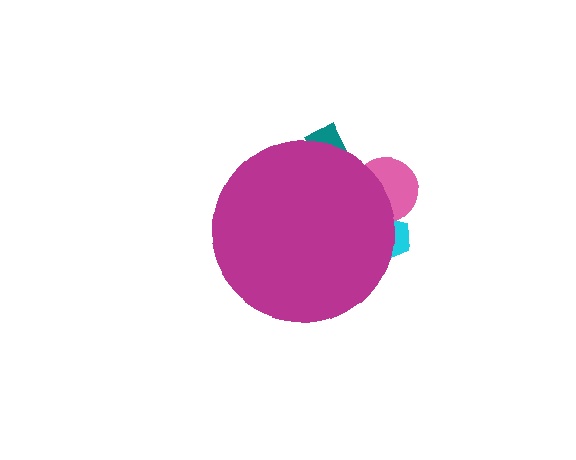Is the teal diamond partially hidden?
Yes, the teal diamond is partially hidden behind the magenta circle.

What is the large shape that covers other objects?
A magenta circle.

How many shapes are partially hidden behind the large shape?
3 shapes are partially hidden.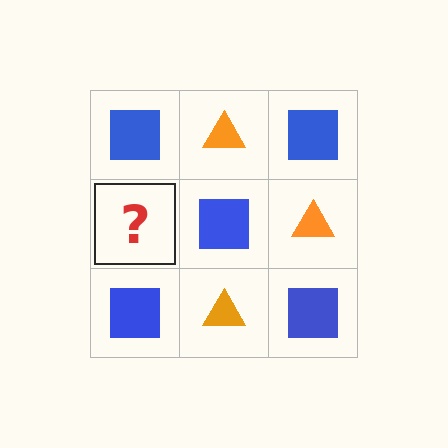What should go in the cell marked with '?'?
The missing cell should contain an orange triangle.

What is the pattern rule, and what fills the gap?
The rule is that it alternates blue square and orange triangle in a checkerboard pattern. The gap should be filled with an orange triangle.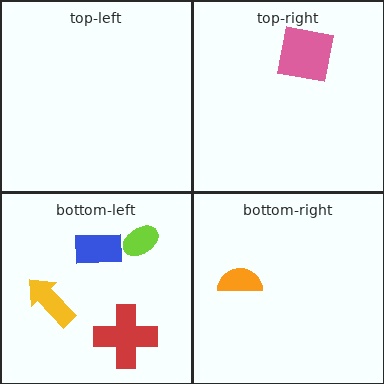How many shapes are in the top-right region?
1.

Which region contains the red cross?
The bottom-left region.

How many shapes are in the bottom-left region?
4.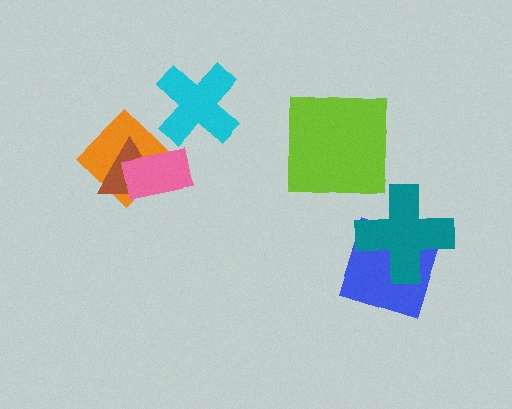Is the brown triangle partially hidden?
Yes, it is partially covered by another shape.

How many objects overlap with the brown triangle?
2 objects overlap with the brown triangle.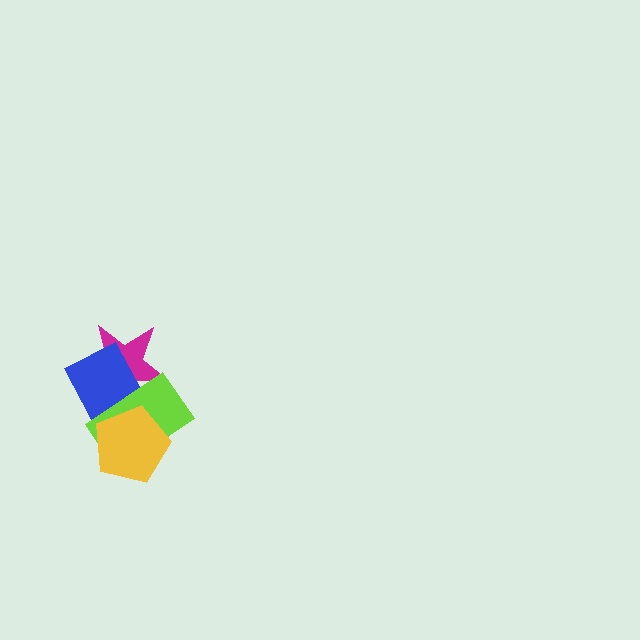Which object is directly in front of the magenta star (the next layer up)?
The blue square is directly in front of the magenta star.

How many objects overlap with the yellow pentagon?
1 object overlaps with the yellow pentagon.